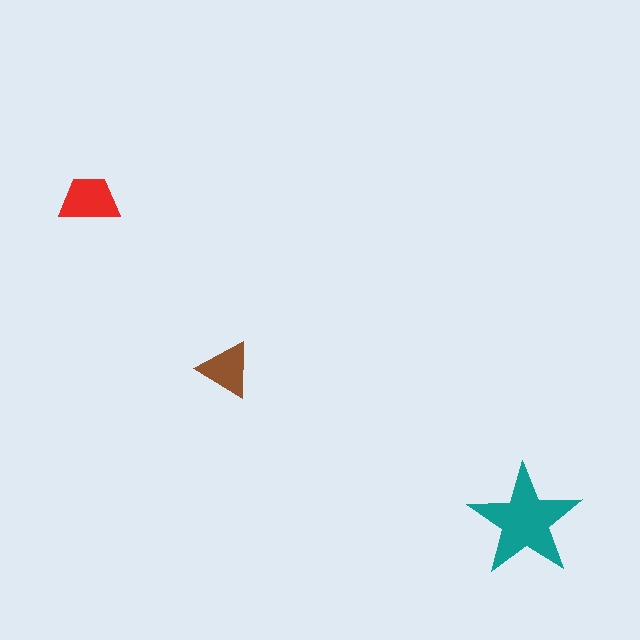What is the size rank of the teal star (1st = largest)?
1st.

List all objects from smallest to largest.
The brown triangle, the red trapezoid, the teal star.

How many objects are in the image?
There are 3 objects in the image.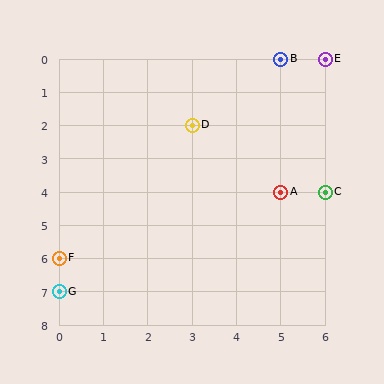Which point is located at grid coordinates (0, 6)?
Point F is at (0, 6).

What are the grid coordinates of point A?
Point A is at grid coordinates (5, 4).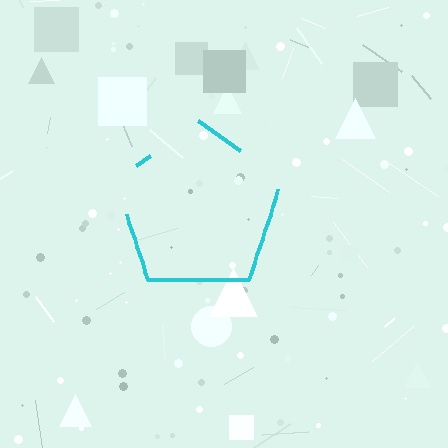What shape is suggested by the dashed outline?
The dashed outline suggests a pentagon.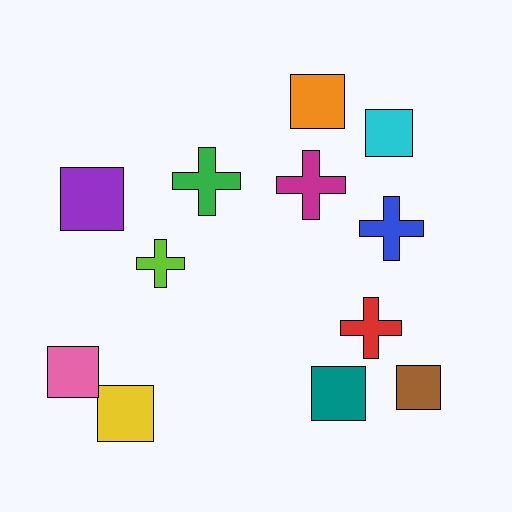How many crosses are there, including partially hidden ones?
There are 5 crosses.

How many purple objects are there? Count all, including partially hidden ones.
There is 1 purple object.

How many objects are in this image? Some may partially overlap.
There are 12 objects.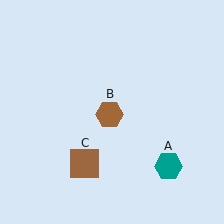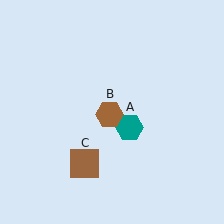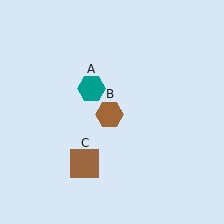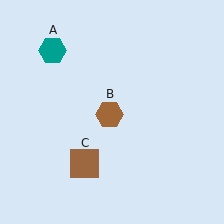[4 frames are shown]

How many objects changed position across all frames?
1 object changed position: teal hexagon (object A).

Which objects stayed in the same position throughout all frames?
Brown hexagon (object B) and brown square (object C) remained stationary.